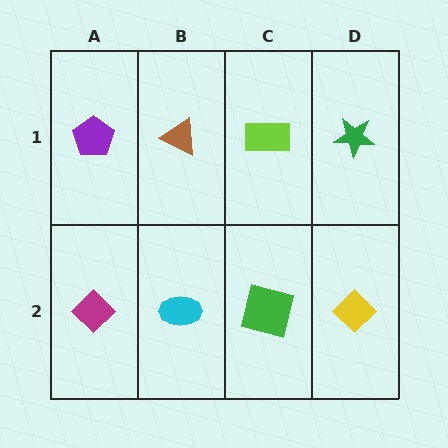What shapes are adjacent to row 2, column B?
A brown triangle (row 1, column B), a magenta diamond (row 2, column A), a green square (row 2, column C).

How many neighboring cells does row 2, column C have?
3.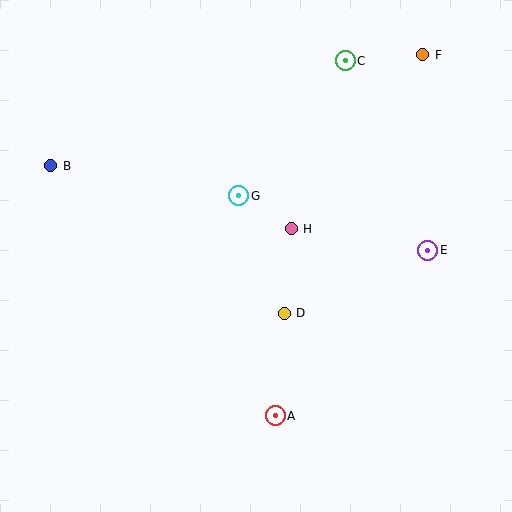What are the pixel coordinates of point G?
Point G is at (239, 196).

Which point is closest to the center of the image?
Point H at (291, 229) is closest to the center.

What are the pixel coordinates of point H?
Point H is at (291, 229).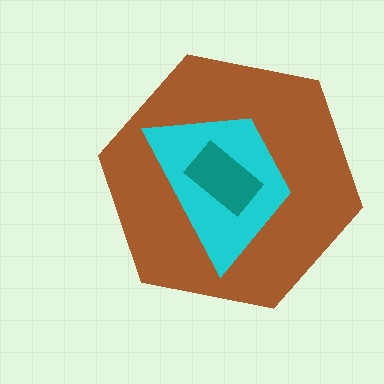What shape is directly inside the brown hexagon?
The cyan trapezoid.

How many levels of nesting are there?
3.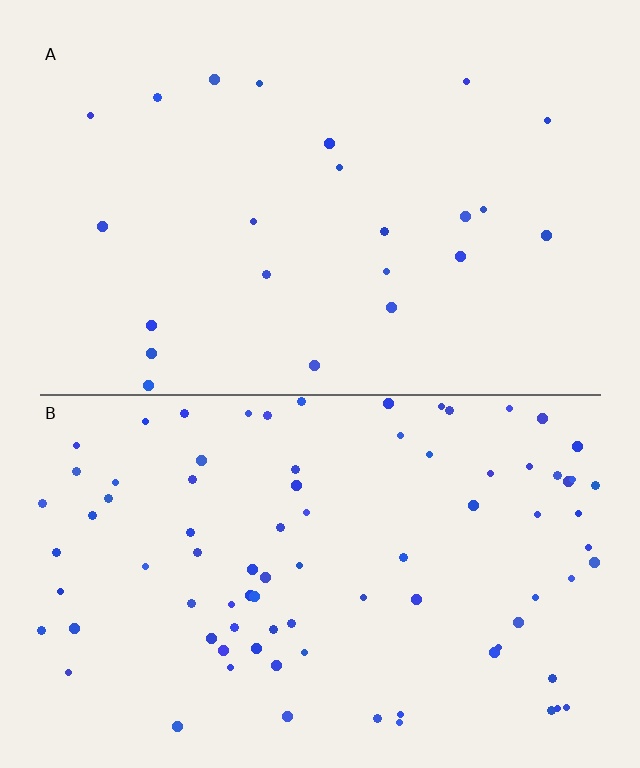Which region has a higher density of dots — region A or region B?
B (the bottom).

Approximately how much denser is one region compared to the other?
Approximately 3.7× — region B over region A.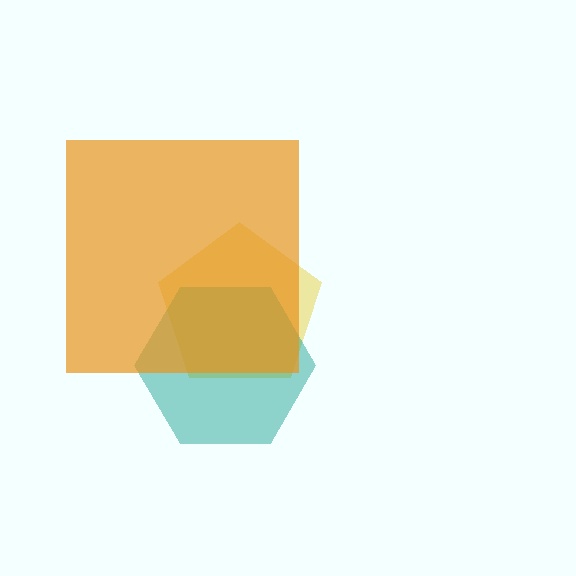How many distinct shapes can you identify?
There are 3 distinct shapes: a yellow pentagon, a teal hexagon, an orange square.